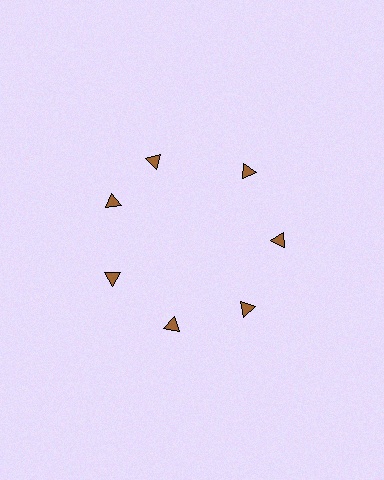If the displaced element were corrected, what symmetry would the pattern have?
It would have 7-fold rotational symmetry — the pattern would map onto itself every 51 degrees.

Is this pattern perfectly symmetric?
No. The 7 brown triangles are arranged in a ring, but one element near the 12 o'clock position is rotated out of alignment along the ring, breaking the 7-fold rotational symmetry.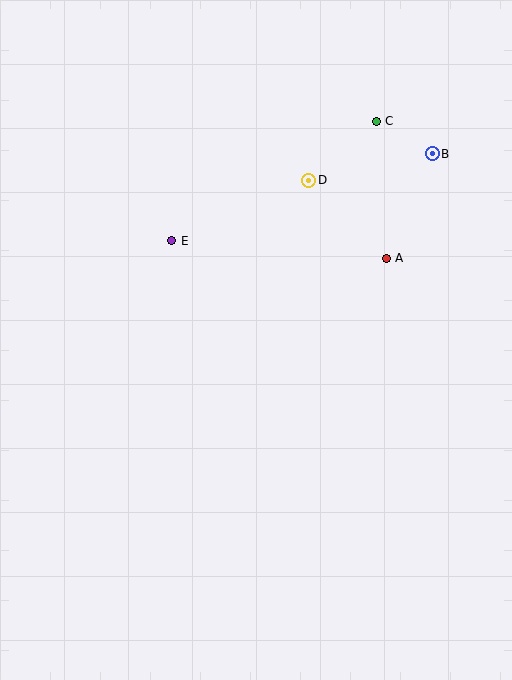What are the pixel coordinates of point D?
Point D is at (308, 180).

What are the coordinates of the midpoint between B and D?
The midpoint between B and D is at (370, 167).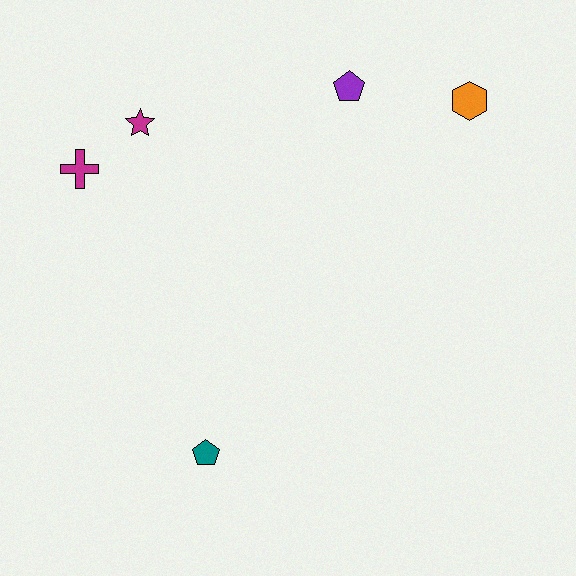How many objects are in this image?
There are 5 objects.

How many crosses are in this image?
There is 1 cross.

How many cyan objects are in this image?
There are no cyan objects.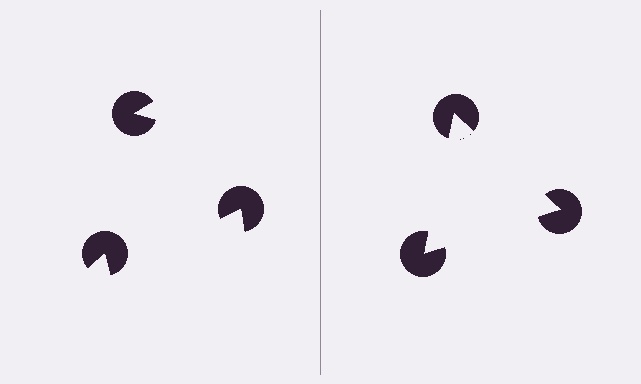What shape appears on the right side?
An illusory triangle.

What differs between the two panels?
The pac-man discs are positioned identically on both sides; only the wedge orientations differ. On the right they align to a triangle; on the left they are misaligned.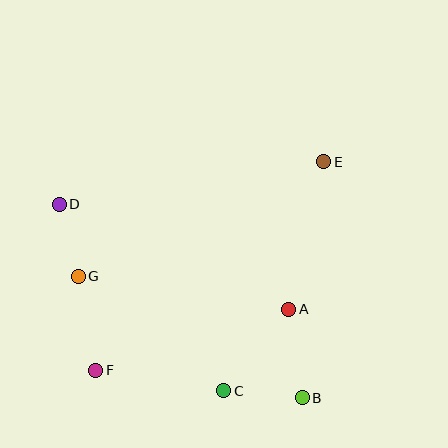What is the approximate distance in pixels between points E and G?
The distance between E and G is approximately 271 pixels.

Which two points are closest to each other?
Points D and G are closest to each other.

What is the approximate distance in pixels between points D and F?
The distance between D and F is approximately 170 pixels.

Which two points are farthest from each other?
Points B and D are farthest from each other.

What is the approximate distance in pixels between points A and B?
The distance between A and B is approximately 90 pixels.